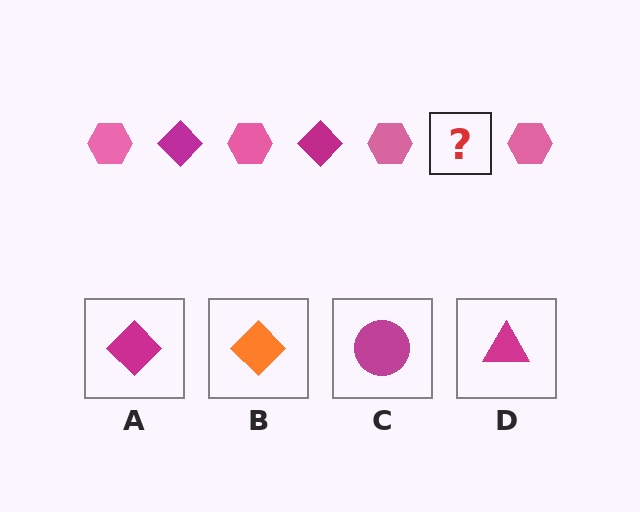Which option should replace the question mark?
Option A.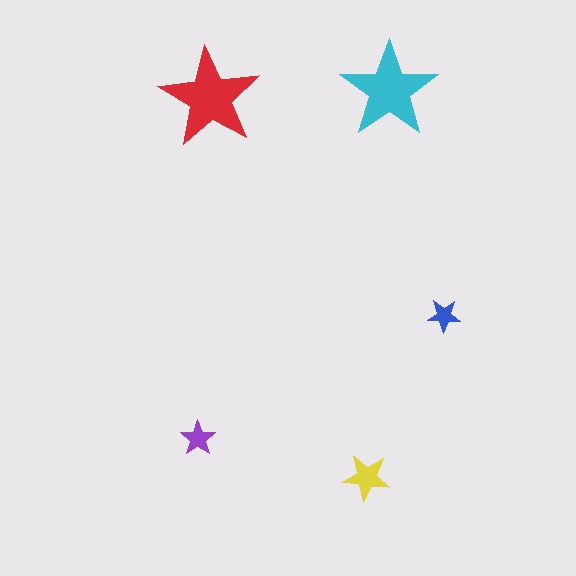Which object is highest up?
The cyan star is topmost.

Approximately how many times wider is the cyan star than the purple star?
About 3 times wider.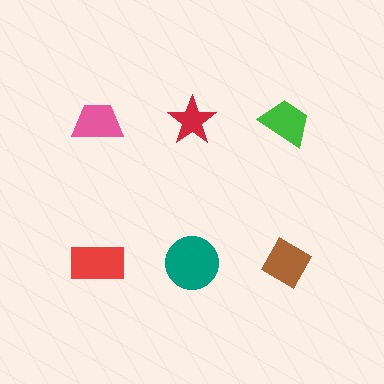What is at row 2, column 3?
A brown diamond.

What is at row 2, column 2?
A teal circle.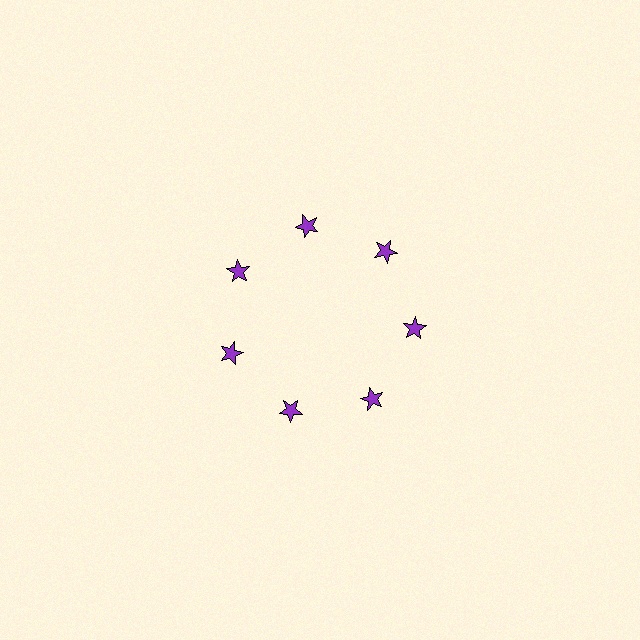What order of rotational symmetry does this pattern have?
This pattern has 7-fold rotational symmetry.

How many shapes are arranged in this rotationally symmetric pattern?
There are 7 shapes, arranged in 7 groups of 1.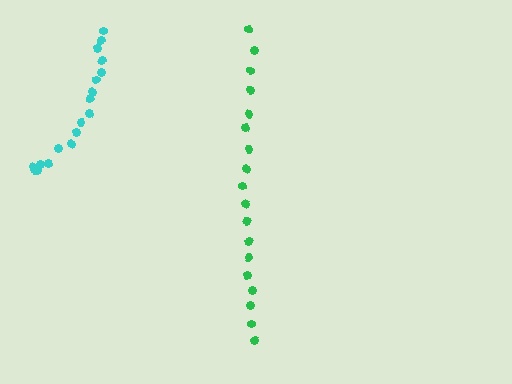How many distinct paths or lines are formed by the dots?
There are 2 distinct paths.